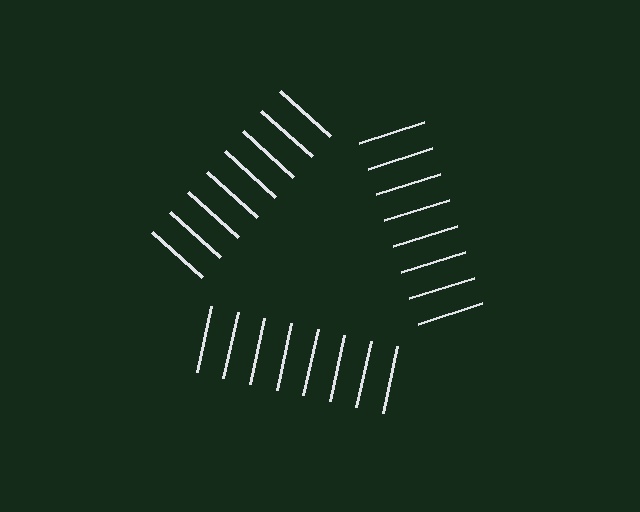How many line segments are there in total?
24 — 8 along each of the 3 edges.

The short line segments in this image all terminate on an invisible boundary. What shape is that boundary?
An illusory triangle — the line segments terminate on its edges but no continuous stroke is drawn.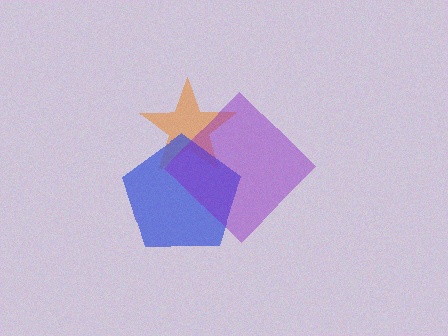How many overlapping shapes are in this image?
There are 3 overlapping shapes in the image.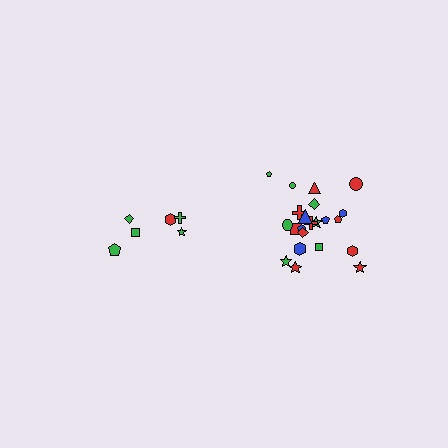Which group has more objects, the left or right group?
The right group.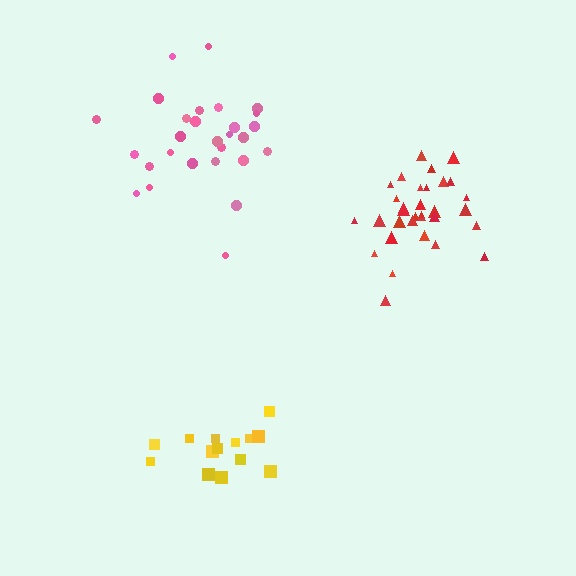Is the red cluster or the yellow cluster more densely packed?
Red.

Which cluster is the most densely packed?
Red.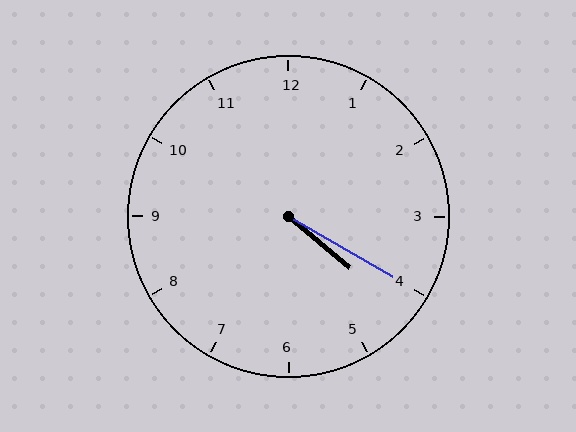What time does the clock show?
4:20.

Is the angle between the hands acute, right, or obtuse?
It is acute.